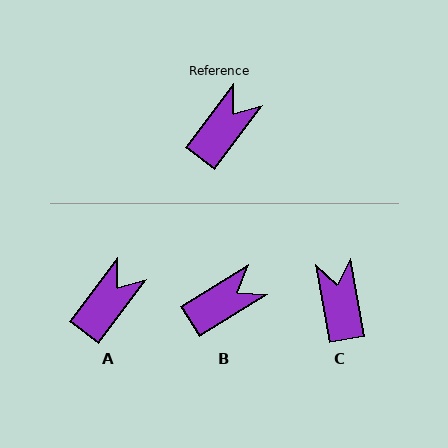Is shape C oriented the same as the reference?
No, it is off by about 47 degrees.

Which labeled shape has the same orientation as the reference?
A.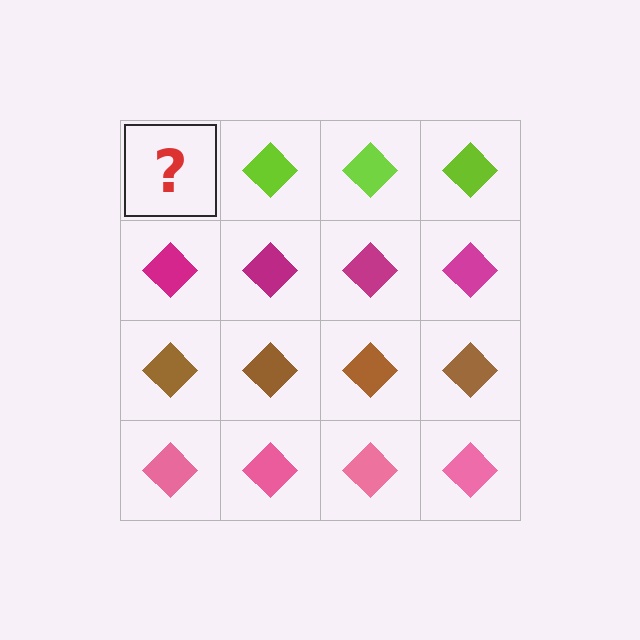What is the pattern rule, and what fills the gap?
The rule is that each row has a consistent color. The gap should be filled with a lime diamond.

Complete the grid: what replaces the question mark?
The question mark should be replaced with a lime diamond.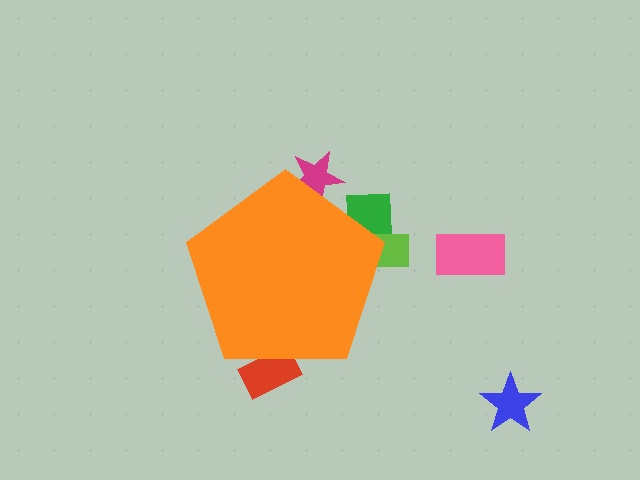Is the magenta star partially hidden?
Yes, the magenta star is partially hidden behind the orange pentagon.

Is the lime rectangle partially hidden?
Yes, the lime rectangle is partially hidden behind the orange pentagon.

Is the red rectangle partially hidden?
Yes, the red rectangle is partially hidden behind the orange pentagon.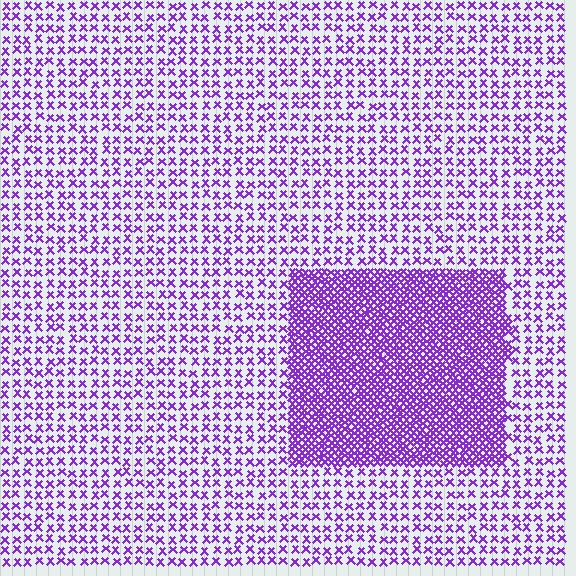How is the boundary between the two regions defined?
The boundary is defined by a change in element density (approximately 2.9x ratio). All elements are the same color, size, and shape.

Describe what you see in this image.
The image contains small purple elements arranged at two different densities. A rectangle-shaped region is visible where the elements are more densely packed than the surrounding area.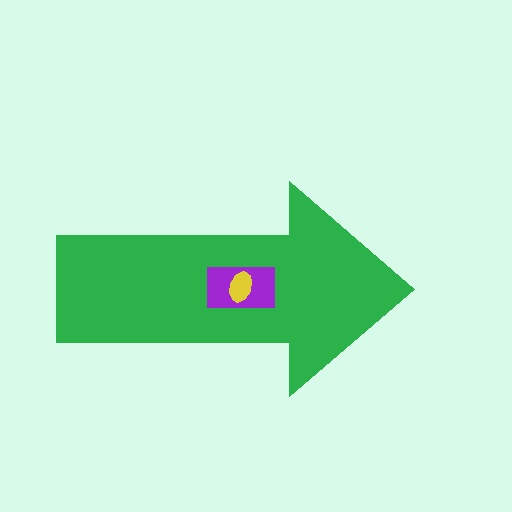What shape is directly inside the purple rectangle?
The yellow ellipse.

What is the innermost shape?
The yellow ellipse.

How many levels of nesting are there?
3.